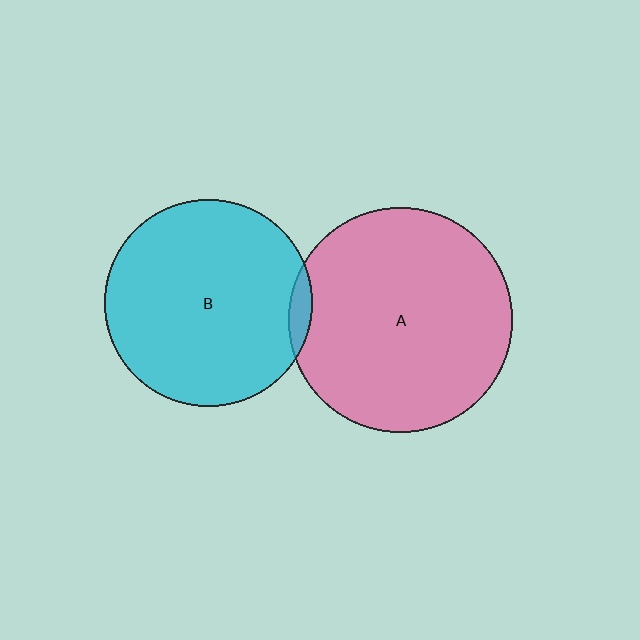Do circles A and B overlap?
Yes.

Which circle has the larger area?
Circle A (pink).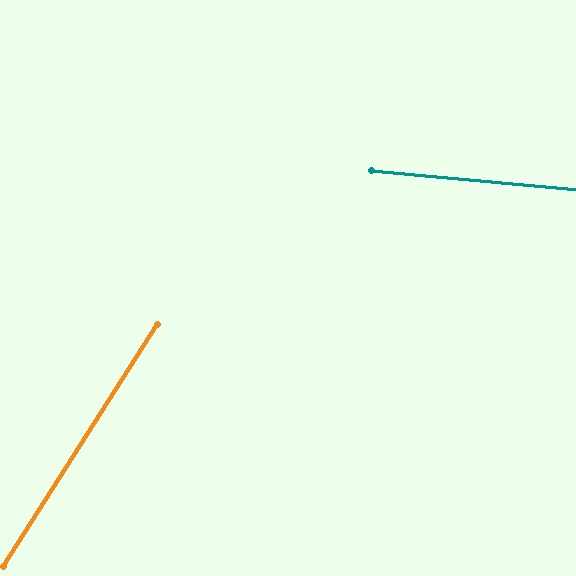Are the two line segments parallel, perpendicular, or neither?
Neither parallel nor perpendicular — they differ by about 63°.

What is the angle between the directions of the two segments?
Approximately 63 degrees.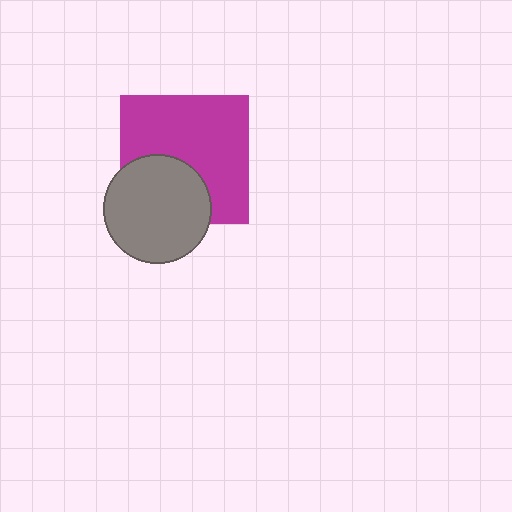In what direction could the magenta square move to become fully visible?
The magenta square could move up. That would shift it out from behind the gray circle entirely.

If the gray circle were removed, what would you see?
You would see the complete magenta square.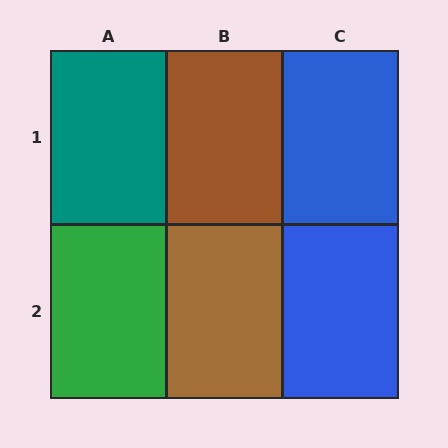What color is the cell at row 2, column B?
Brown.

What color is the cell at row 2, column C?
Blue.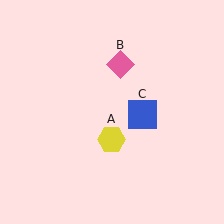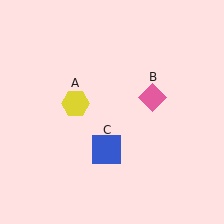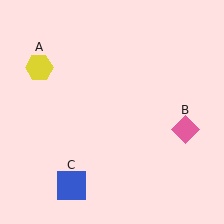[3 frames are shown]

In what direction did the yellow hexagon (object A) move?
The yellow hexagon (object A) moved up and to the left.